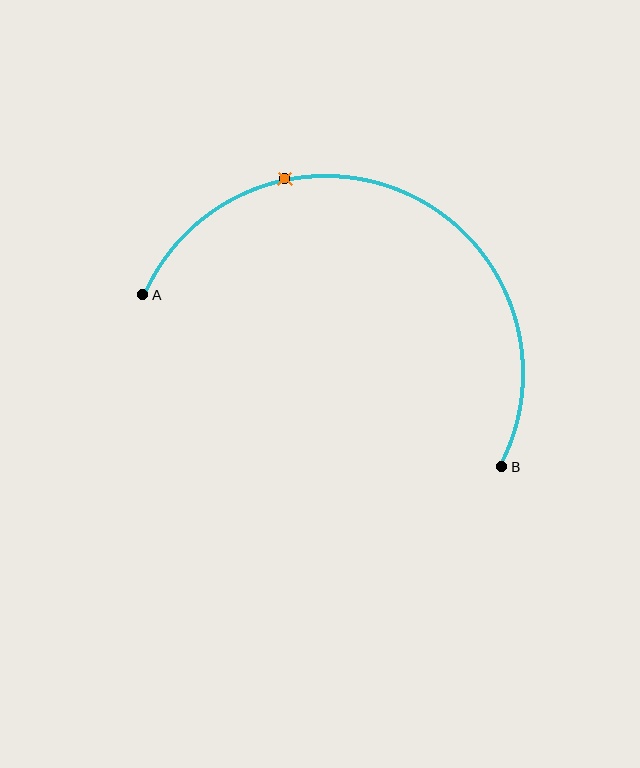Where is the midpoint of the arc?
The arc midpoint is the point on the curve farthest from the straight line joining A and B. It sits above that line.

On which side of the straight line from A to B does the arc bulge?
The arc bulges above the straight line connecting A and B.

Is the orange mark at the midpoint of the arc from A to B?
No. The orange mark lies on the arc but is closer to endpoint A. The arc midpoint would be at the point on the curve equidistant along the arc from both A and B.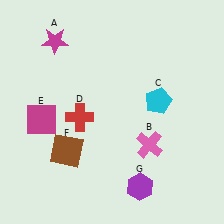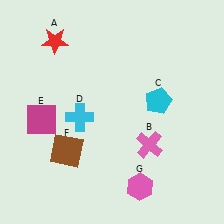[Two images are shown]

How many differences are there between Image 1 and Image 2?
There are 3 differences between the two images.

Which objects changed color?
A changed from magenta to red. D changed from red to cyan. G changed from purple to pink.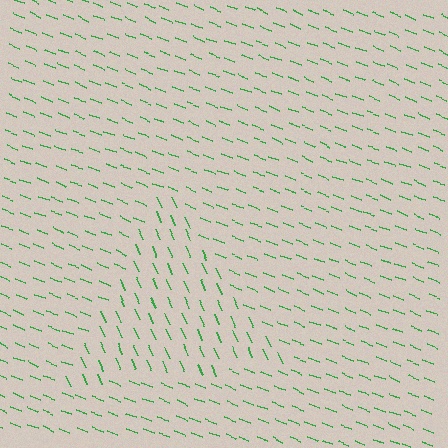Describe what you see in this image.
The image is filled with small green line segments. A triangle region in the image has lines oriented differently from the surrounding lines, creating a visible texture boundary.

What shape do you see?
I see a triangle.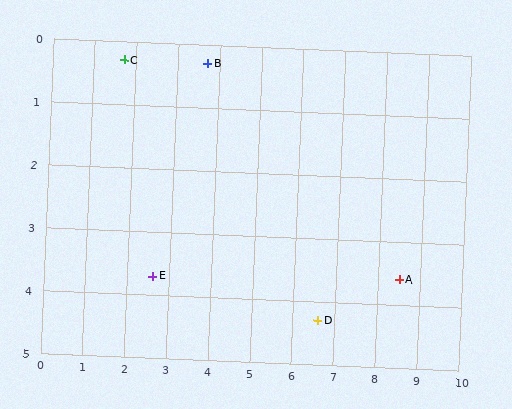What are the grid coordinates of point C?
Point C is at approximately (1.7, 0.3).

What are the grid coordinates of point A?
Point A is at approximately (8.5, 3.6).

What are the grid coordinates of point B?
Point B is at approximately (3.7, 0.3).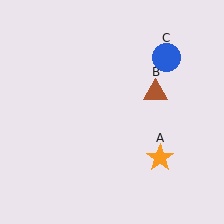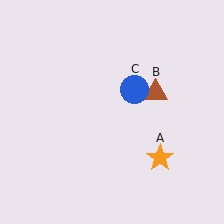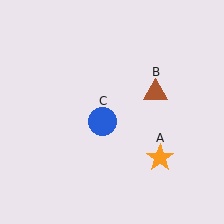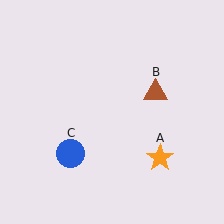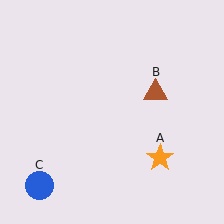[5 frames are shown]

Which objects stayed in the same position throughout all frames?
Orange star (object A) and brown triangle (object B) remained stationary.